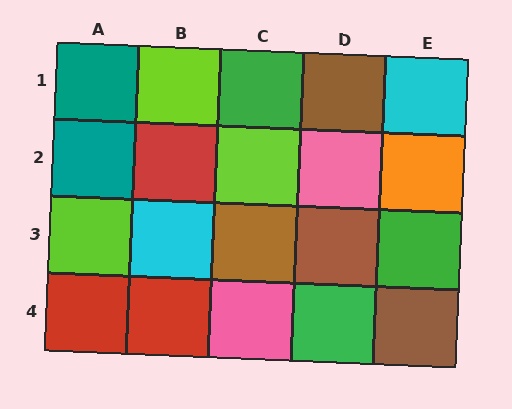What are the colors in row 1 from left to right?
Teal, lime, green, brown, cyan.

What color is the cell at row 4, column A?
Red.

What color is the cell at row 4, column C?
Pink.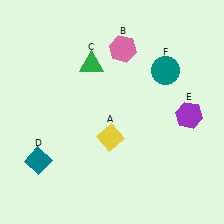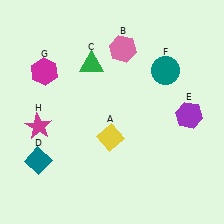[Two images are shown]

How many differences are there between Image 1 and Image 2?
There are 2 differences between the two images.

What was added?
A magenta hexagon (G), a magenta star (H) were added in Image 2.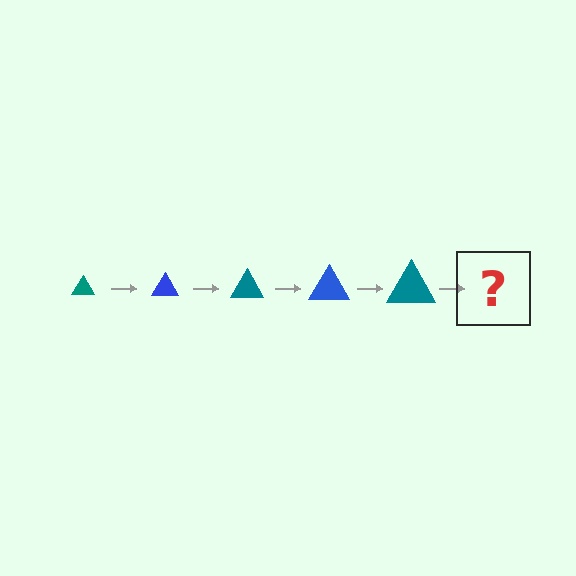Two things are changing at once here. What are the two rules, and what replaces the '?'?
The two rules are that the triangle grows larger each step and the color cycles through teal and blue. The '?' should be a blue triangle, larger than the previous one.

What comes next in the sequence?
The next element should be a blue triangle, larger than the previous one.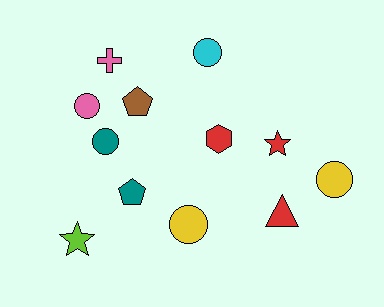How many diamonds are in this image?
There are no diamonds.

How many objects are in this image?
There are 12 objects.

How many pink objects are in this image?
There are 2 pink objects.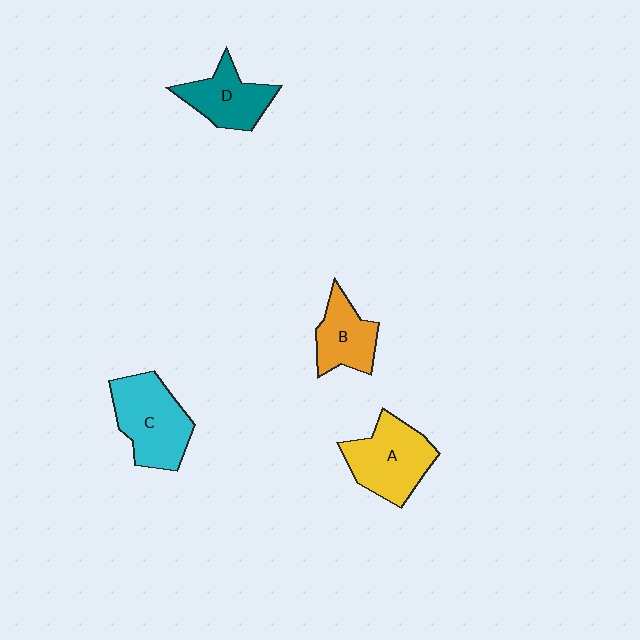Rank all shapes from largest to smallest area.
From largest to smallest: C (cyan), A (yellow), D (teal), B (orange).